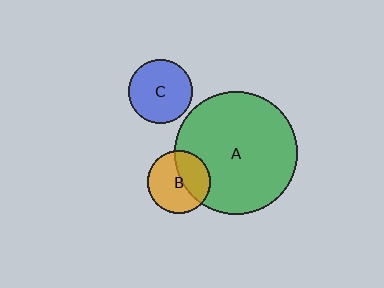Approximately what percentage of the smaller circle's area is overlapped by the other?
Approximately 40%.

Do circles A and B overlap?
Yes.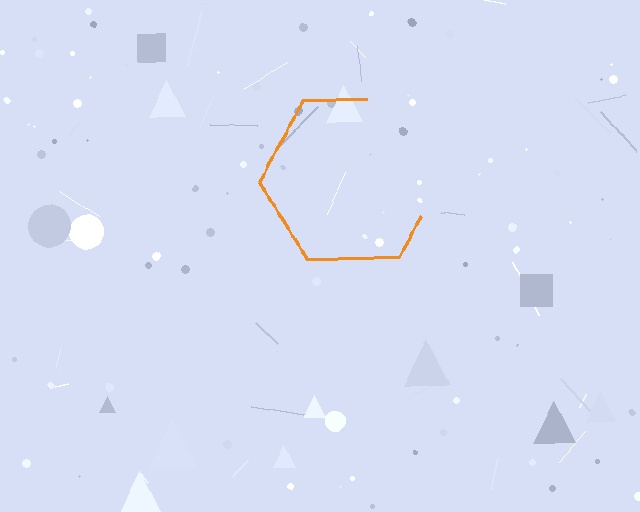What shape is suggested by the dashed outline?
The dashed outline suggests a hexagon.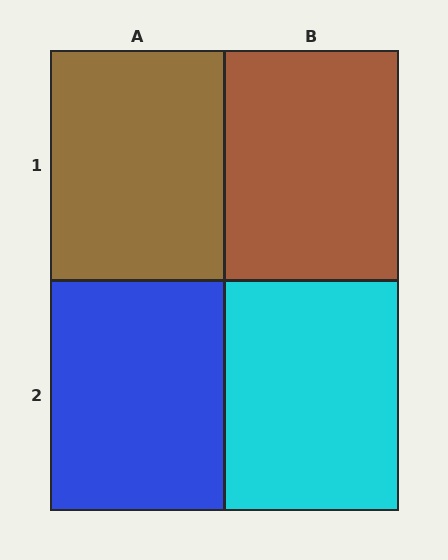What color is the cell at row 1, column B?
Brown.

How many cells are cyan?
1 cell is cyan.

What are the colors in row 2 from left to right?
Blue, cyan.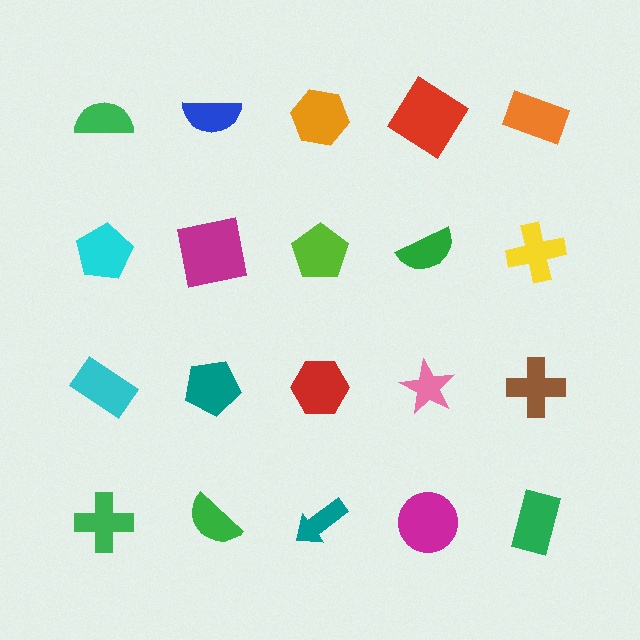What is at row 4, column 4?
A magenta circle.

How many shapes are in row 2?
5 shapes.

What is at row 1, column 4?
A red diamond.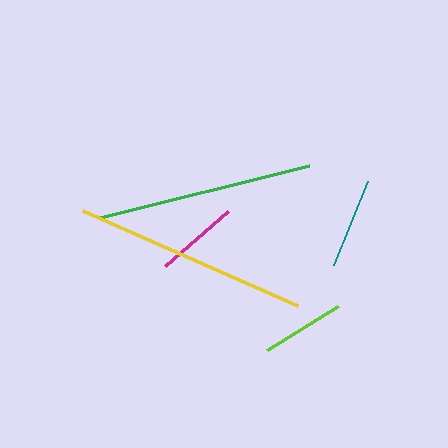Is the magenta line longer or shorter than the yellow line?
The yellow line is longer than the magenta line.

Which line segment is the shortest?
The magenta line is the shortest at approximately 83 pixels.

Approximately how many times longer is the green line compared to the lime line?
The green line is approximately 2.6 times the length of the lime line.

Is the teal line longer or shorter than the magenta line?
The teal line is longer than the magenta line.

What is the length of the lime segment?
The lime segment is approximately 84 pixels long.